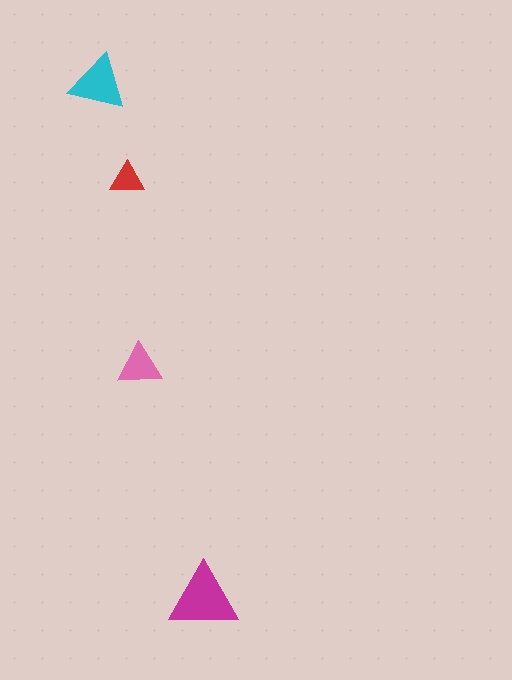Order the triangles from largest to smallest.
the magenta one, the cyan one, the pink one, the red one.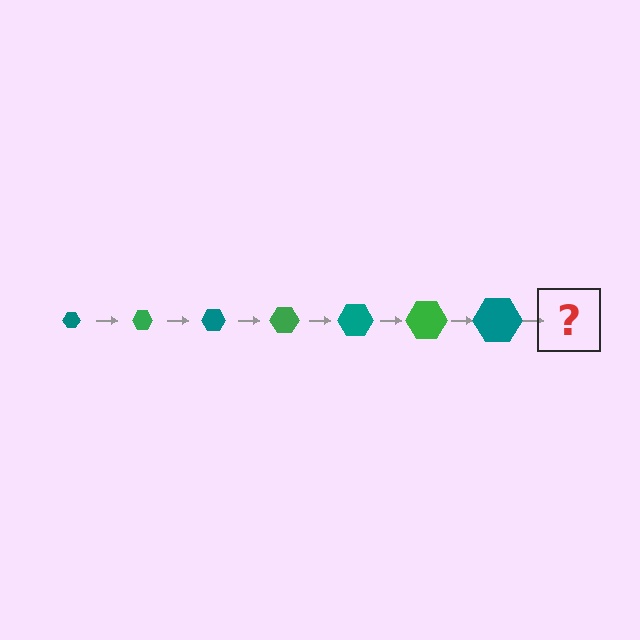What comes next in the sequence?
The next element should be a green hexagon, larger than the previous one.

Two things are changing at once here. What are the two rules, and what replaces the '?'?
The two rules are that the hexagon grows larger each step and the color cycles through teal and green. The '?' should be a green hexagon, larger than the previous one.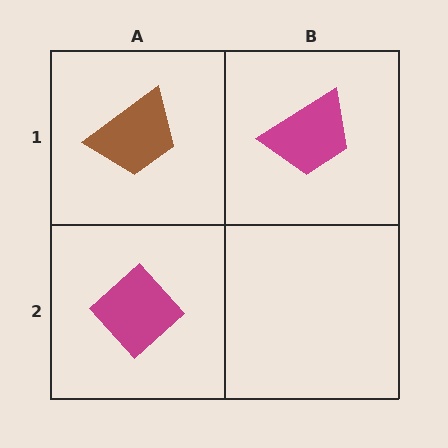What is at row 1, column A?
A brown trapezoid.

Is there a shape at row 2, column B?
No, that cell is empty.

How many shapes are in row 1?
2 shapes.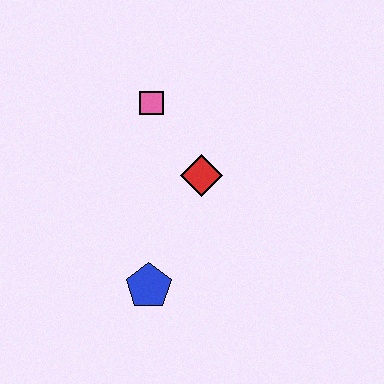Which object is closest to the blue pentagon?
The red diamond is closest to the blue pentagon.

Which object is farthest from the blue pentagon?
The pink square is farthest from the blue pentagon.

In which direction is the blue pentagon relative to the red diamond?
The blue pentagon is below the red diamond.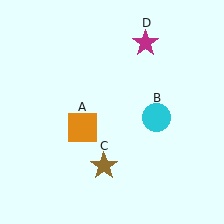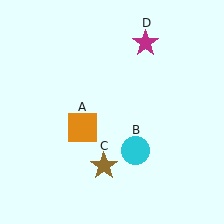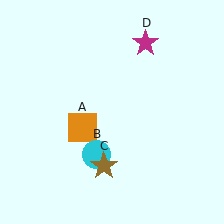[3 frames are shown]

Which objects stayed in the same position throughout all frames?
Orange square (object A) and brown star (object C) and magenta star (object D) remained stationary.